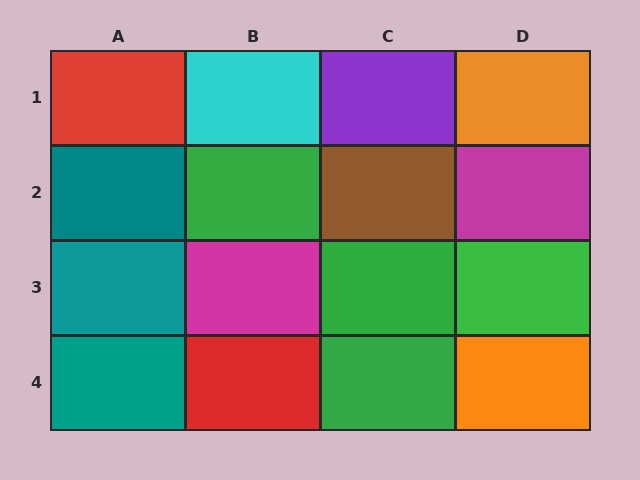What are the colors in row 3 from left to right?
Teal, magenta, green, green.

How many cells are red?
2 cells are red.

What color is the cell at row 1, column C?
Purple.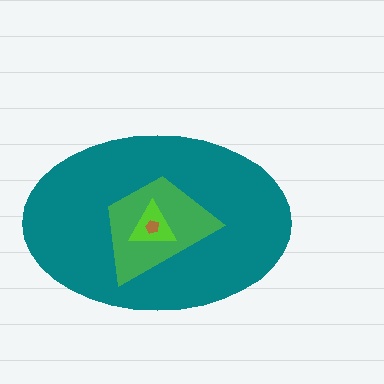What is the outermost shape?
The teal ellipse.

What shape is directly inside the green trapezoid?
The lime triangle.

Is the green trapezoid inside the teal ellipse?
Yes.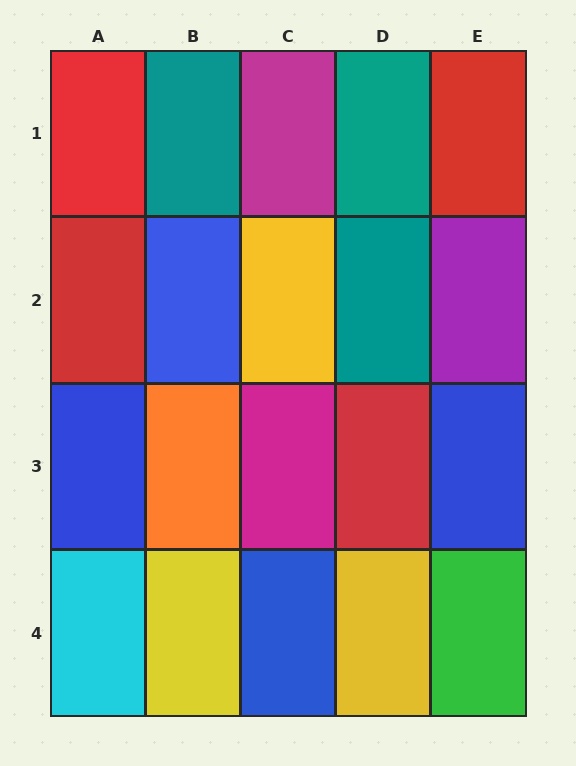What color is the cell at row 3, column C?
Magenta.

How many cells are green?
1 cell is green.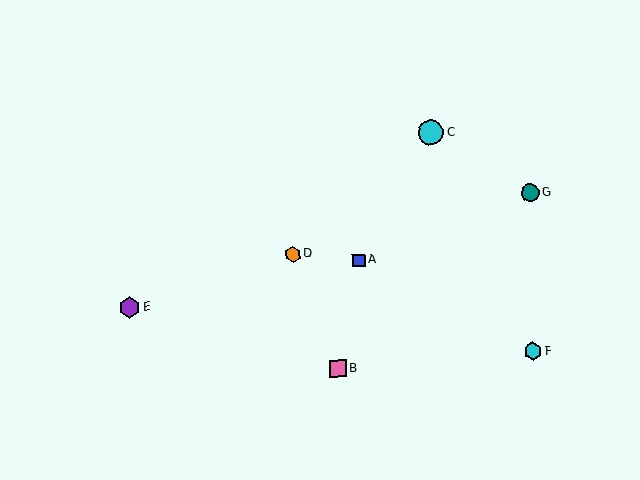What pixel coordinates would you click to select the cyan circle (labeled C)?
Click at (431, 132) to select the cyan circle C.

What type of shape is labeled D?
Shape D is an orange hexagon.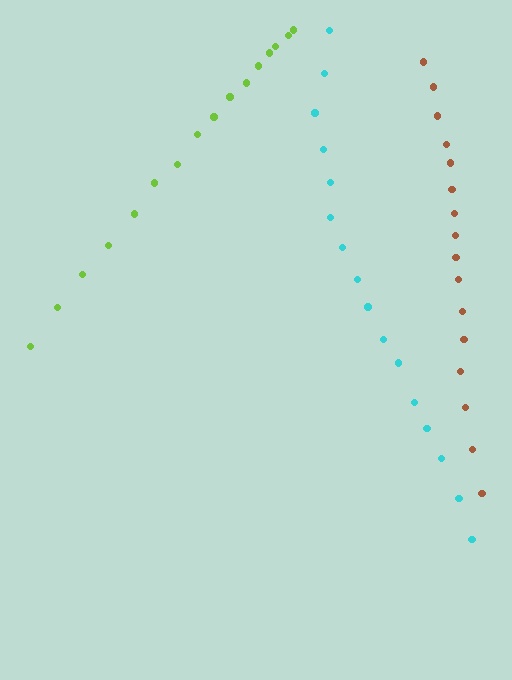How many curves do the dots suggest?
There are 3 distinct paths.